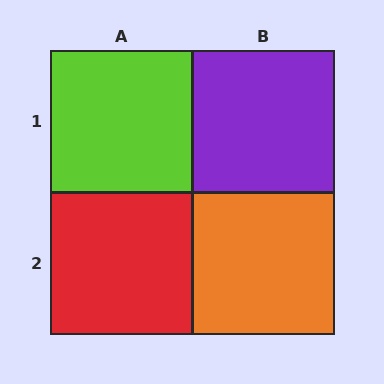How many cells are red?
1 cell is red.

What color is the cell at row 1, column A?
Lime.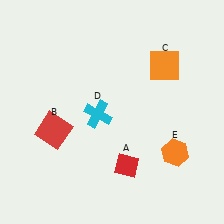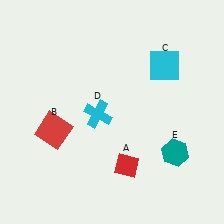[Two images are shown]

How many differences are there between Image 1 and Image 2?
There are 2 differences between the two images.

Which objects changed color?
C changed from orange to cyan. E changed from orange to teal.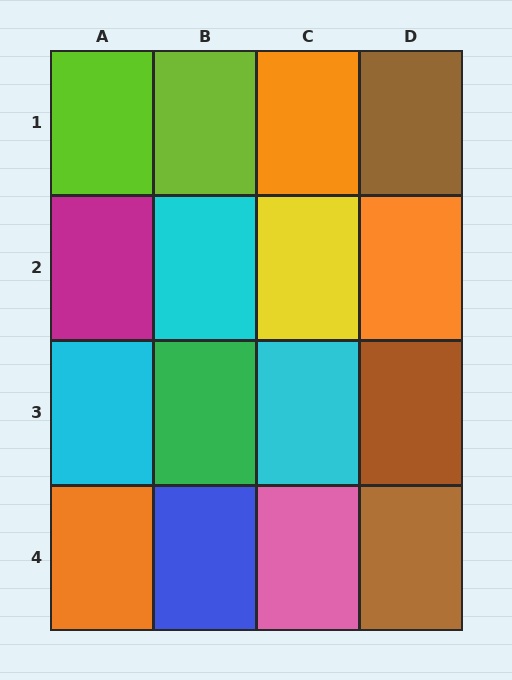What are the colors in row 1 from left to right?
Lime, lime, orange, brown.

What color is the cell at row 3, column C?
Cyan.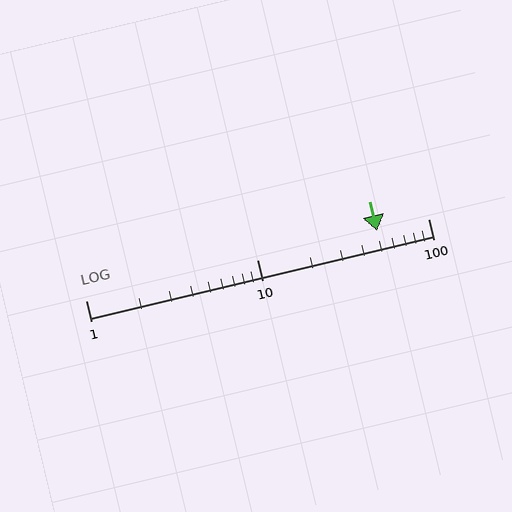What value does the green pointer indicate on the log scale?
The pointer indicates approximately 50.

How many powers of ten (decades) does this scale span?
The scale spans 2 decades, from 1 to 100.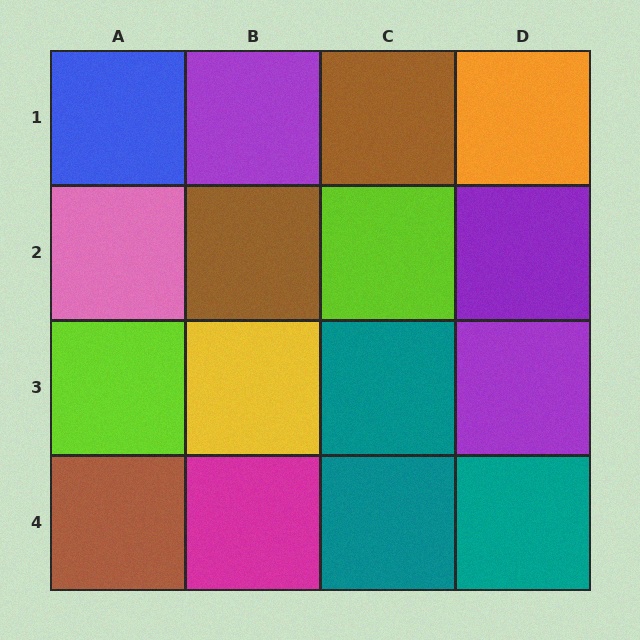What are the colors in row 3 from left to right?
Lime, yellow, teal, purple.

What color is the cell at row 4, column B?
Magenta.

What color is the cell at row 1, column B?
Purple.